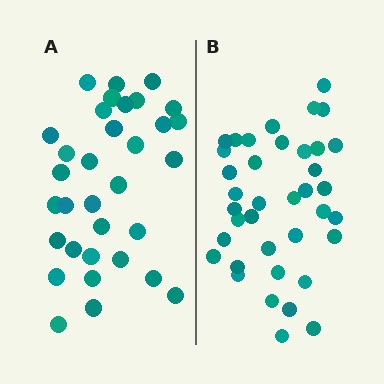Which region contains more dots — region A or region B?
Region B (the right region) has more dots.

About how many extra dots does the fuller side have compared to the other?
Region B has about 5 more dots than region A.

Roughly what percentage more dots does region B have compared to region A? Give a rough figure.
About 15% more.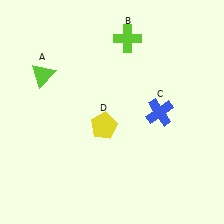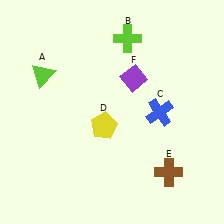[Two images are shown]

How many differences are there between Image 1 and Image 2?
There are 2 differences between the two images.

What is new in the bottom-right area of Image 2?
A brown cross (E) was added in the bottom-right area of Image 2.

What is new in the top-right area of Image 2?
A purple diamond (F) was added in the top-right area of Image 2.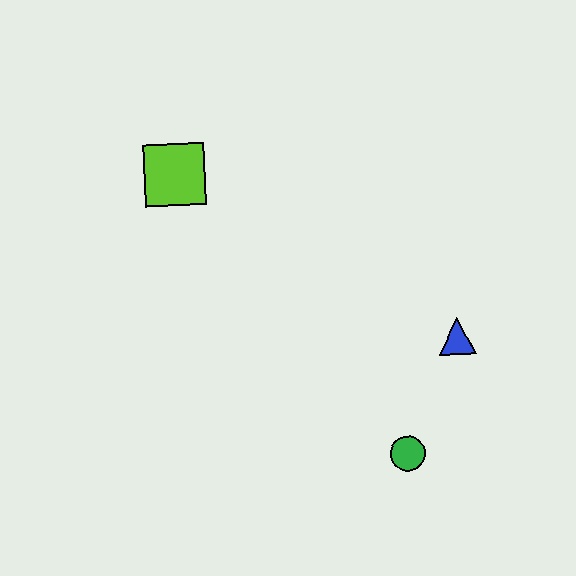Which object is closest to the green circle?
The blue triangle is closest to the green circle.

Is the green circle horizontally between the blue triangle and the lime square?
Yes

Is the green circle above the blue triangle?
No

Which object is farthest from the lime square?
The green circle is farthest from the lime square.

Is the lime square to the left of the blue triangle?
Yes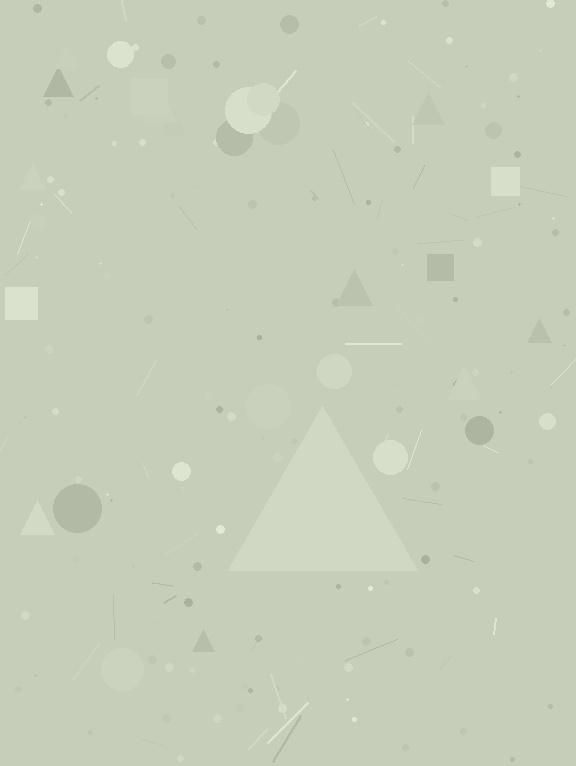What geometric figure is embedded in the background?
A triangle is embedded in the background.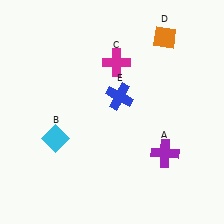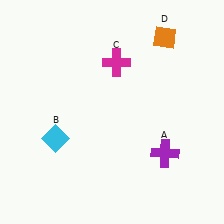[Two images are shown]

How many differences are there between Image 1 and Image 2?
There is 1 difference between the two images.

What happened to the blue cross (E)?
The blue cross (E) was removed in Image 2. It was in the top-right area of Image 1.